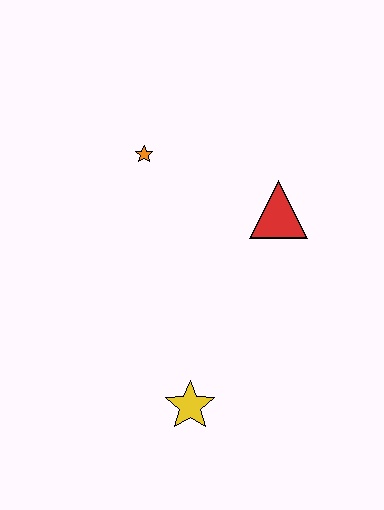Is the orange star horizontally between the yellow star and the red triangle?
No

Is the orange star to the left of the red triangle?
Yes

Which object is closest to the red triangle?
The orange star is closest to the red triangle.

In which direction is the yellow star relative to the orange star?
The yellow star is below the orange star.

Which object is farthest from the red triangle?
The yellow star is farthest from the red triangle.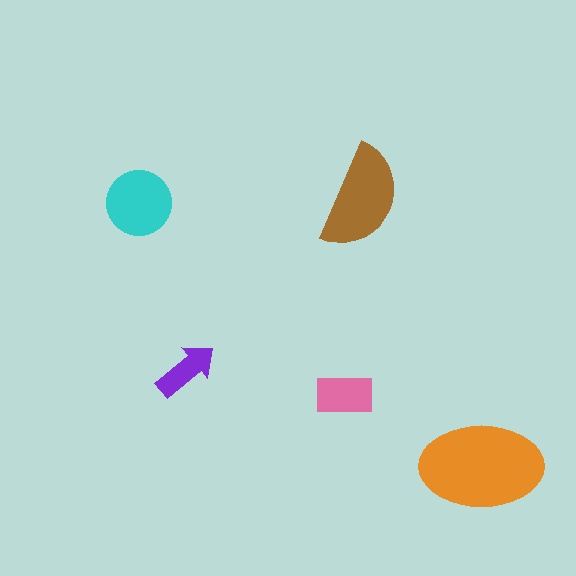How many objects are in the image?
There are 5 objects in the image.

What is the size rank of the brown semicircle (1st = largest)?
2nd.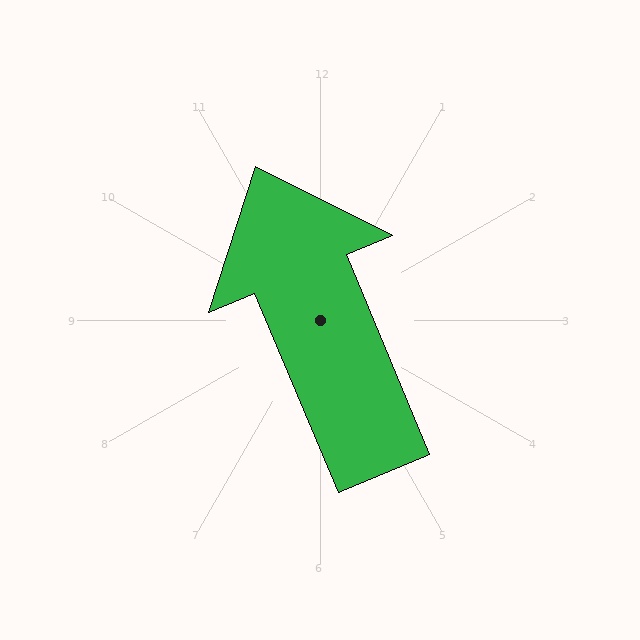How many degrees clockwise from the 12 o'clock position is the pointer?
Approximately 337 degrees.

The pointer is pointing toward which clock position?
Roughly 11 o'clock.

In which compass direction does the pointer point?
Northwest.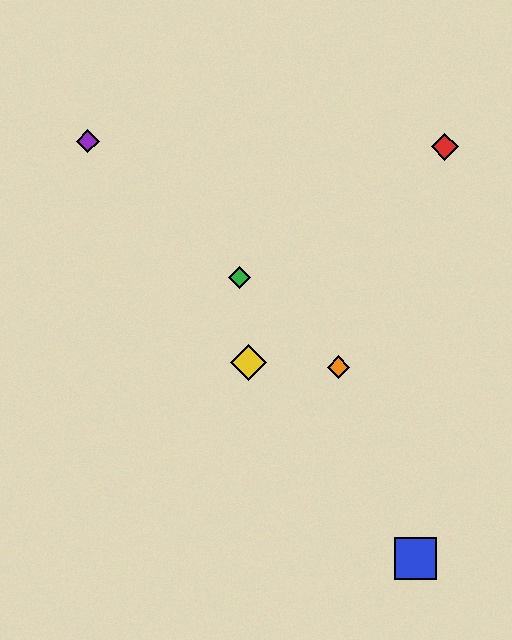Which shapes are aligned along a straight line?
The green diamond, the purple diamond, the orange diamond are aligned along a straight line.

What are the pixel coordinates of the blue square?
The blue square is at (415, 559).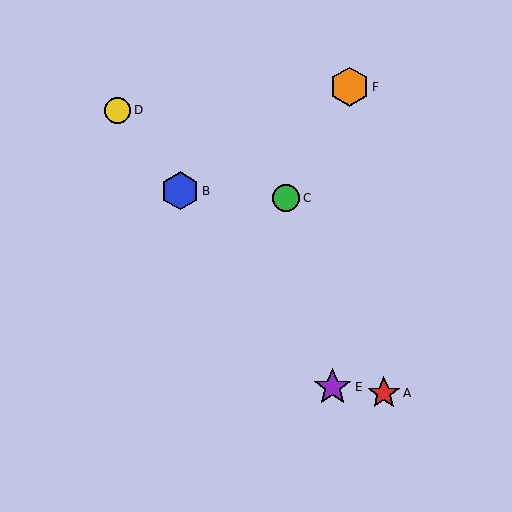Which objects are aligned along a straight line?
Objects B, D, E are aligned along a straight line.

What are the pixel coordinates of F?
Object F is at (349, 87).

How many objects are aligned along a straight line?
3 objects (B, D, E) are aligned along a straight line.